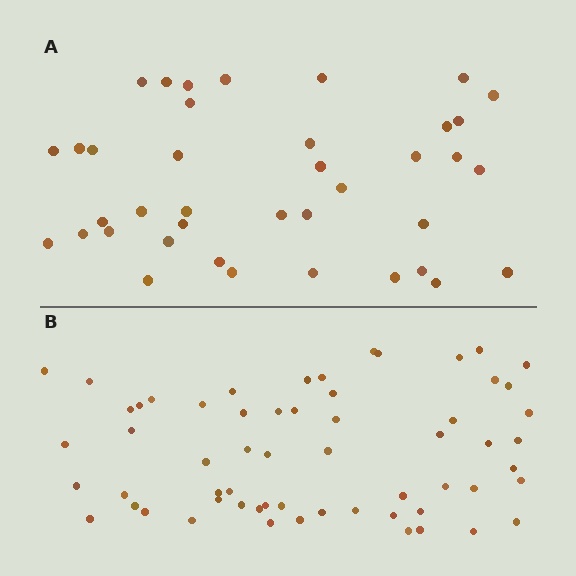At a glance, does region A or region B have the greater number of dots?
Region B (the bottom region) has more dots.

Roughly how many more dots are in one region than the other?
Region B has approximately 20 more dots than region A.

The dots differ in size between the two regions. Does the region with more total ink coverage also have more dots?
No. Region A has more total ink coverage because its dots are larger, but region B actually contains more individual dots. Total area can be misleading — the number of items is what matters here.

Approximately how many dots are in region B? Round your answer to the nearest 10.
About 60 dots.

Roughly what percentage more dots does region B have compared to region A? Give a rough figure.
About 55% more.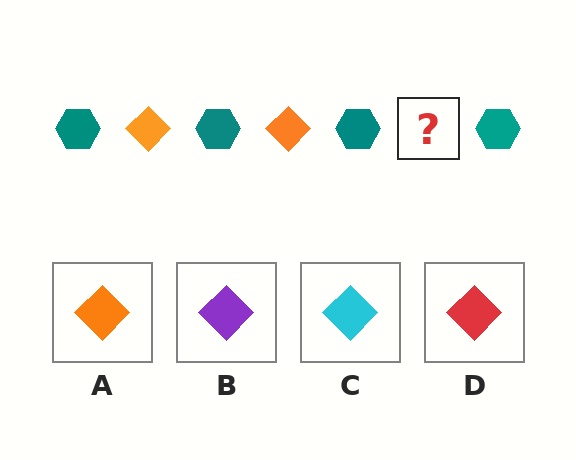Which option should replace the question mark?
Option A.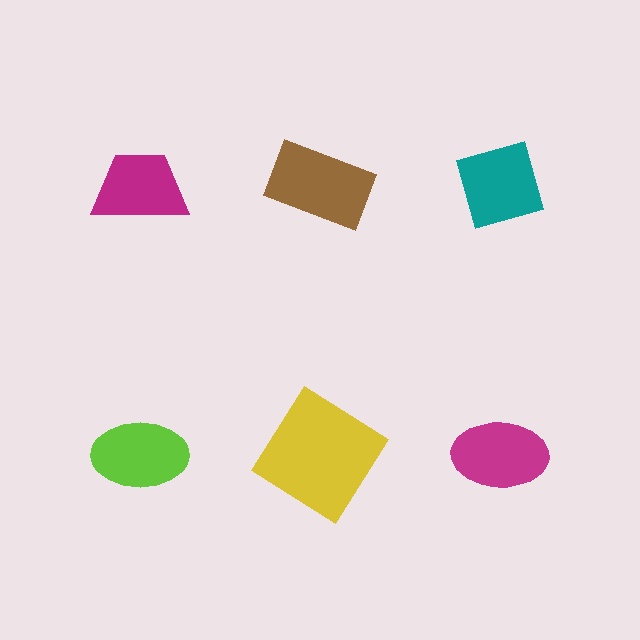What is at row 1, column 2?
A brown rectangle.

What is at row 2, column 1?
A lime ellipse.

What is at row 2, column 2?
A yellow diamond.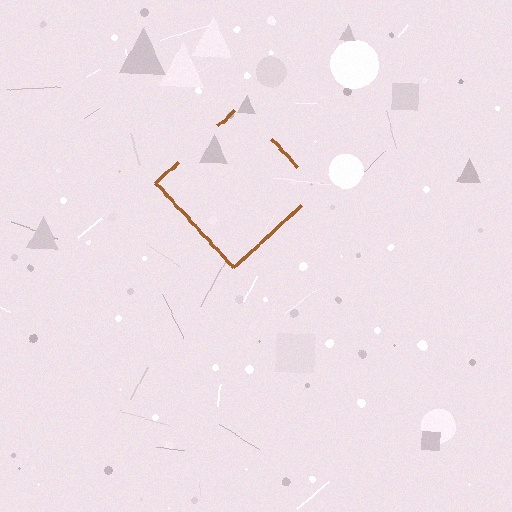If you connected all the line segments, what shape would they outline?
They would outline a diamond.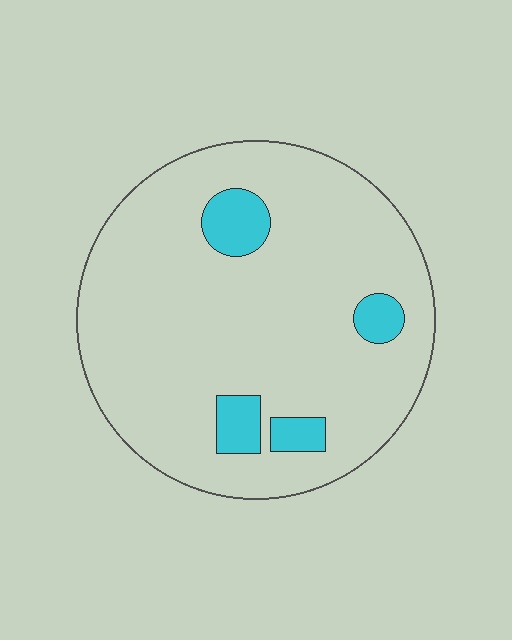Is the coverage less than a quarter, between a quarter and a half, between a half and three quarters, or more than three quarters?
Less than a quarter.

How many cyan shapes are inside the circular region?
4.